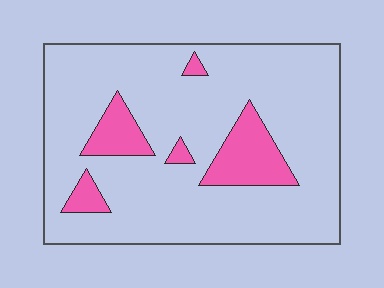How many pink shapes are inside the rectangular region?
5.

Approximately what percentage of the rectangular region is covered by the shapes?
Approximately 15%.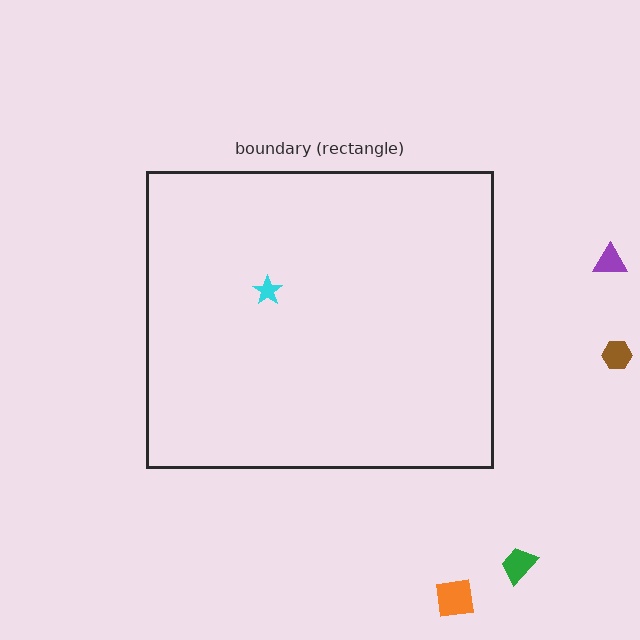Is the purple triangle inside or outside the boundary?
Outside.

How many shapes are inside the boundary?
1 inside, 4 outside.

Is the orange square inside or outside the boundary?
Outside.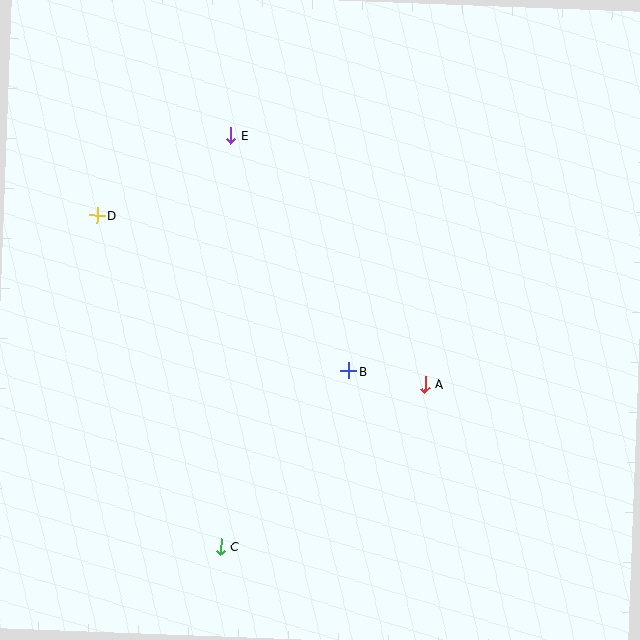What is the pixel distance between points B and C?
The distance between B and C is 217 pixels.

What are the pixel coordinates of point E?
Point E is at (231, 135).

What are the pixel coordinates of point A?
Point A is at (425, 384).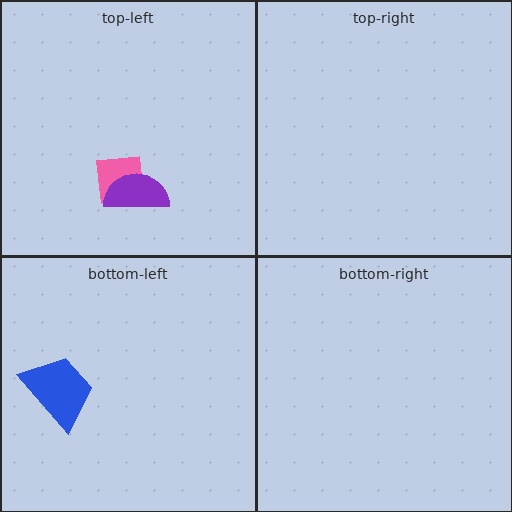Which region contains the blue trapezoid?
The bottom-left region.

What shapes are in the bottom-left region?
The blue trapezoid.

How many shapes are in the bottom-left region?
1.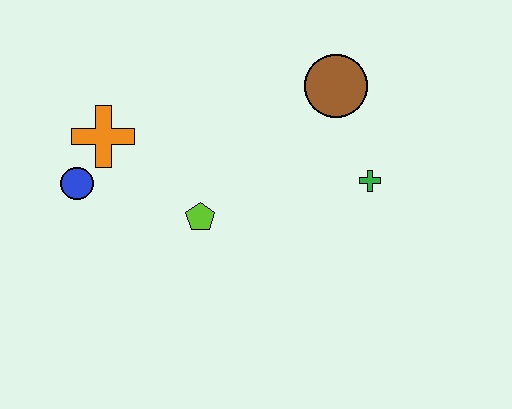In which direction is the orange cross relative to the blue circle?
The orange cross is above the blue circle.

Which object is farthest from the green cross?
The blue circle is farthest from the green cross.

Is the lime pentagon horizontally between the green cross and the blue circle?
Yes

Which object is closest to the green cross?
The brown circle is closest to the green cross.